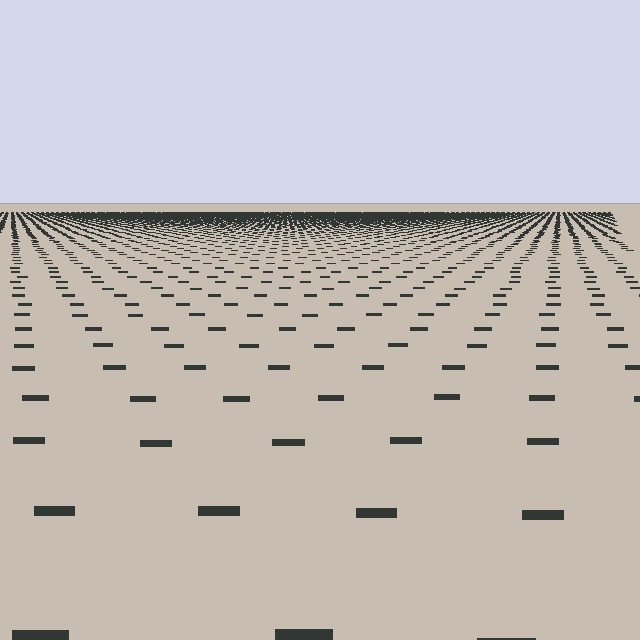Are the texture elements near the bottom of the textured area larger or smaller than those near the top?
Larger. Near the bottom, elements are closer to the viewer and appear at a bigger on-screen size.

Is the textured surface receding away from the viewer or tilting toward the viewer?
The surface is receding away from the viewer. Texture elements get smaller and denser toward the top.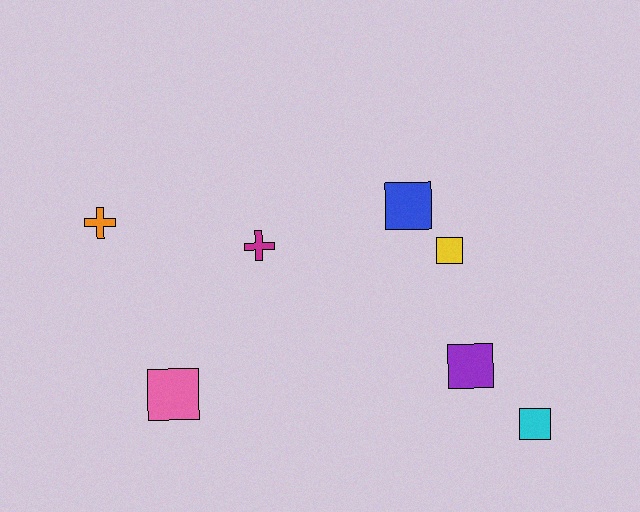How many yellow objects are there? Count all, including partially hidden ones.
There is 1 yellow object.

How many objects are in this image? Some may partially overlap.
There are 7 objects.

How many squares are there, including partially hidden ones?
There are 5 squares.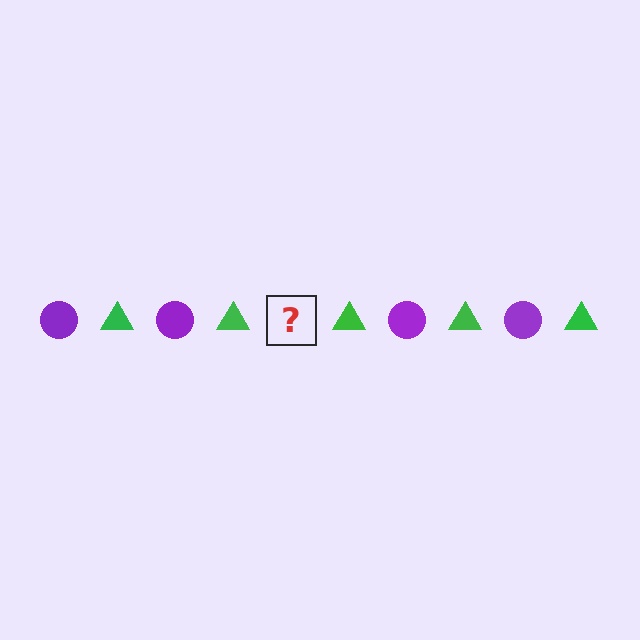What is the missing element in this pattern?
The missing element is a purple circle.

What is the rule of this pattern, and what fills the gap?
The rule is that the pattern alternates between purple circle and green triangle. The gap should be filled with a purple circle.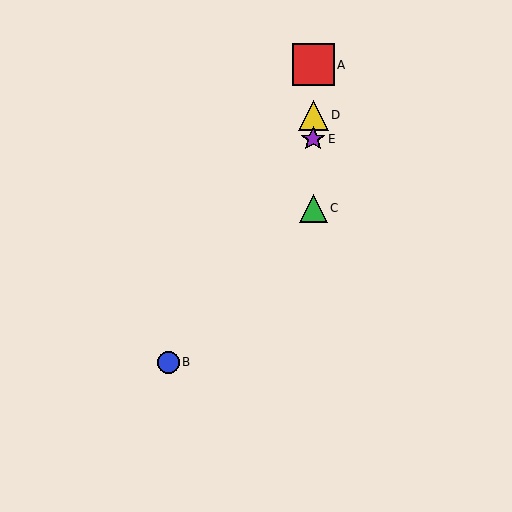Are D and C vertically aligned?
Yes, both are at x≈313.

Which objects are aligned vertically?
Objects A, C, D, E are aligned vertically.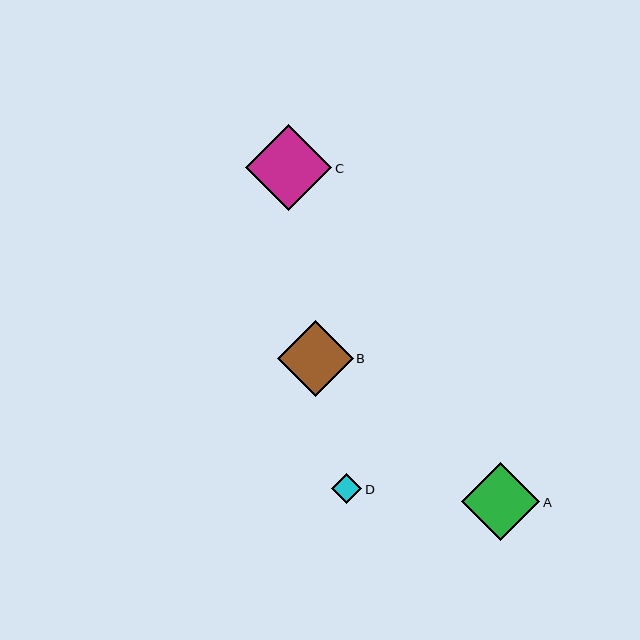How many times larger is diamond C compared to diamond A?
Diamond C is approximately 1.1 times the size of diamond A.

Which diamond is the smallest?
Diamond D is the smallest with a size of approximately 30 pixels.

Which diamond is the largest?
Diamond C is the largest with a size of approximately 87 pixels.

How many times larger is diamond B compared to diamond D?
Diamond B is approximately 2.5 times the size of diamond D.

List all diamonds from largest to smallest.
From largest to smallest: C, A, B, D.